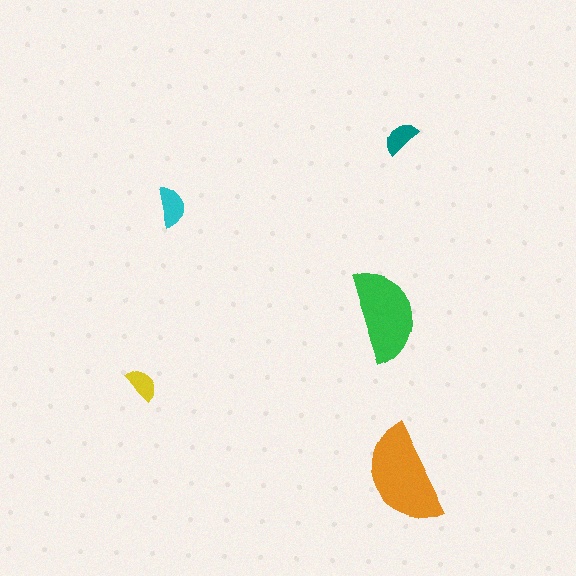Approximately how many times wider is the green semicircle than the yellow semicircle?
About 2.5 times wider.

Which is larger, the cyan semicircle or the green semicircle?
The green one.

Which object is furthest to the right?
The orange semicircle is rightmost.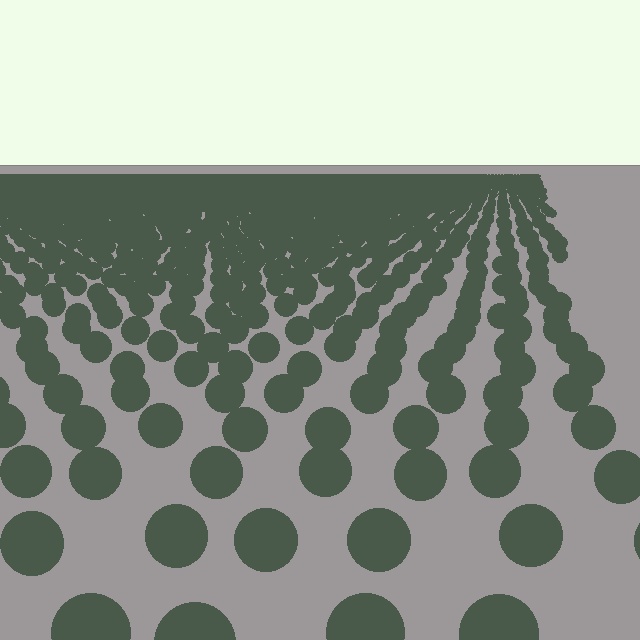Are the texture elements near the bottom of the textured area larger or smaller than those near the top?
Larger. Near the bottom, elements are closer to the viewer and appear at a bigger on-screen size.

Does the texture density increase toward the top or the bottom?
Density increases toward the top.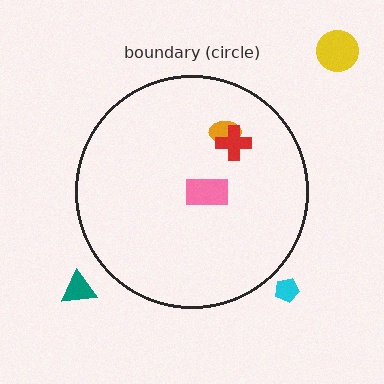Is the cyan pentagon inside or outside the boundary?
Outside.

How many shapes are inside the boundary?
3 inside, 3 outside.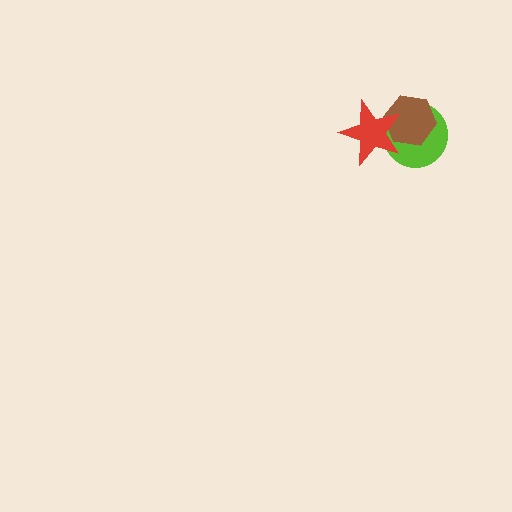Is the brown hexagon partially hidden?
Yes, it is partially covered by another shape.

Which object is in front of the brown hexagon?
The red star is in front of the brown hexagon.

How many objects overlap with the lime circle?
2 objects overlap with the lime circle.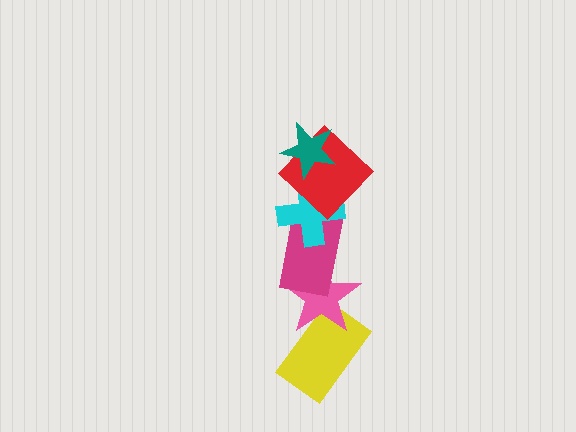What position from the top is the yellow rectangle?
The yellow rectangle is 6th from the top.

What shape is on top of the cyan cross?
The red diamond is on top of the cyan cross.